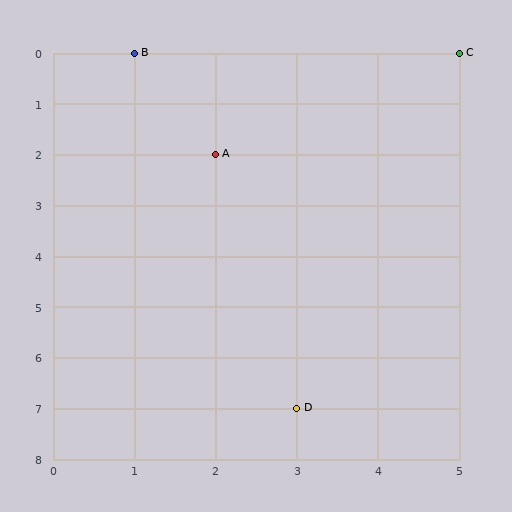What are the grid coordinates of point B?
Point B is at grid coordinates (1, 0).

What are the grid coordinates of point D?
Point D is at grid coordinates (3, 7).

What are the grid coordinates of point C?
Point C is at grid coordinates (5, 0).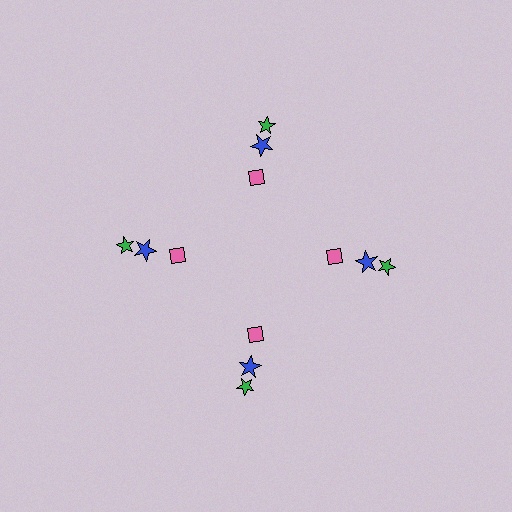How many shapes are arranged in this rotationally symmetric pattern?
There are 12 shapes, arranged in 4 groups of 3.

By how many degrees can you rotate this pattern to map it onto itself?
The pattern maps onto itself every 90 degrees of rotation.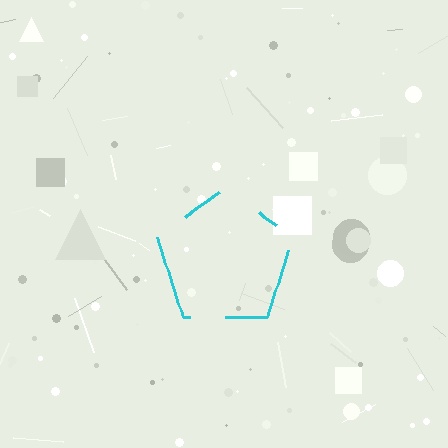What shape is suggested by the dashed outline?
The dashed outline suggests a pentagon.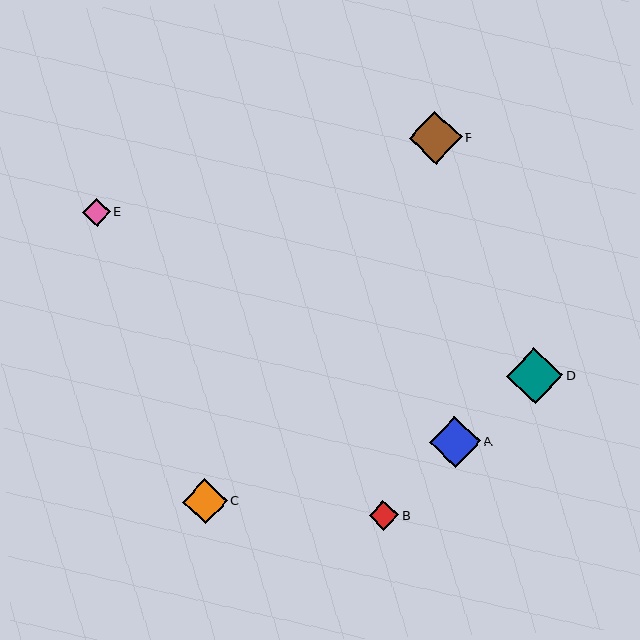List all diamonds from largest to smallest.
From largest to smallest: D, F, A, C, B, E.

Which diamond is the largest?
Diamond D is the largest with a size of approximately 56 pixels.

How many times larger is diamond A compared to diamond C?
Diamond A is approximately 1.1 times the size of diamond C.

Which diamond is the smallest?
Diamond E is the smallest with a size of approximately 28 pixels.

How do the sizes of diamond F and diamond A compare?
Diamond F and diamond A are approximately the same size.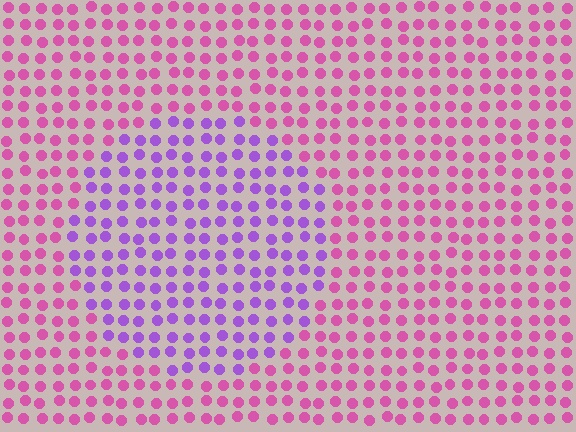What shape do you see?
I see a circle.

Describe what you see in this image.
The image is filled with small pink elements in a uniform arrangement. A circle-shaped region is visible where the elements are tinted to a slightly different hue, forming a subtle color boundary.